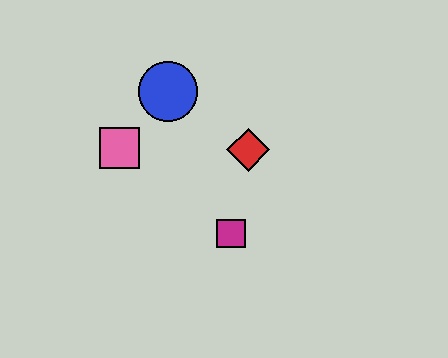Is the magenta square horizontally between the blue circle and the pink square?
No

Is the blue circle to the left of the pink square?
No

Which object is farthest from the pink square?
The magenta square is farthest from the pink square.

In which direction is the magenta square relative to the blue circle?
The magenta square is below the blue circle.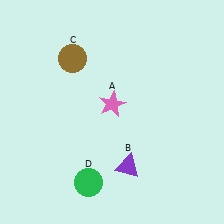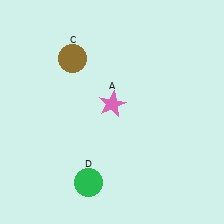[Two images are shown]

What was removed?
The purple triangle (B) was removed in Image 2.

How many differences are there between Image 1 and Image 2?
There is 1 difference between the two images.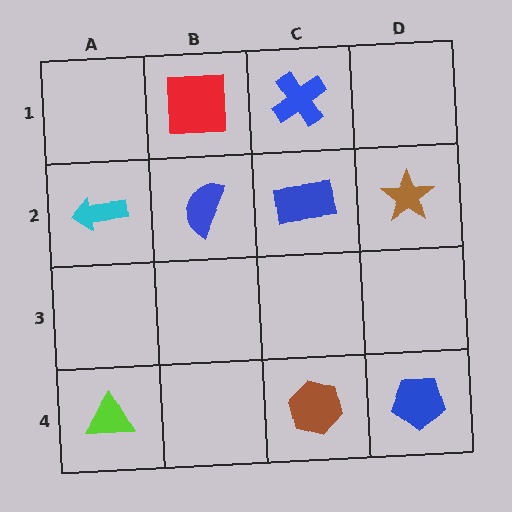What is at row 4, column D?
A blue pentagon.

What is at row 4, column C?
A brown hexagon.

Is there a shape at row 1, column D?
No, that cell is empty.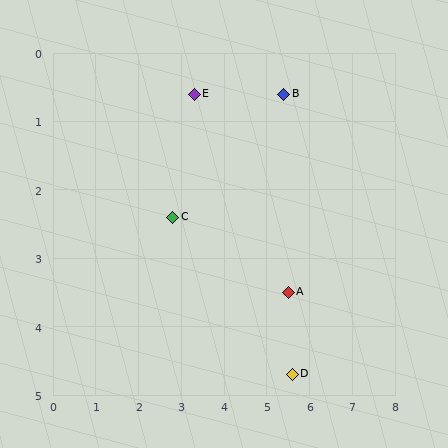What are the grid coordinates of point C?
Point C is at approximately (2.8, 2.4).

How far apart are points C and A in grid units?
Points C and A are about 2.9 grid units apart.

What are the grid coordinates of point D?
Point D is at approximately (5.6, 4.7).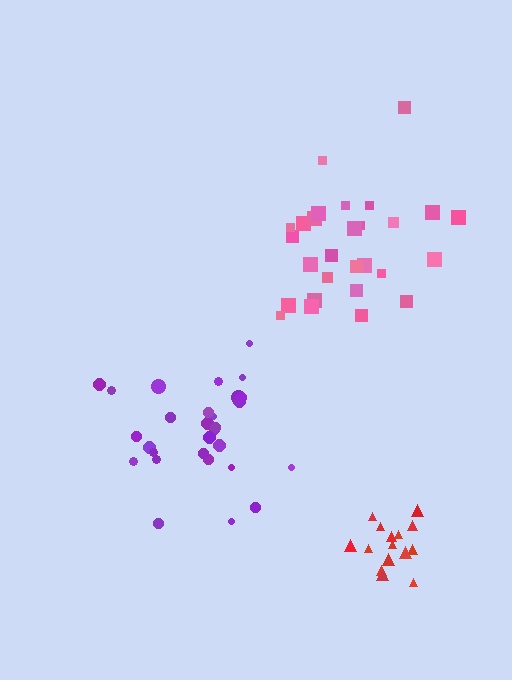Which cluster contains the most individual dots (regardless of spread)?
Purple (29).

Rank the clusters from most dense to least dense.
red, purple, pink.